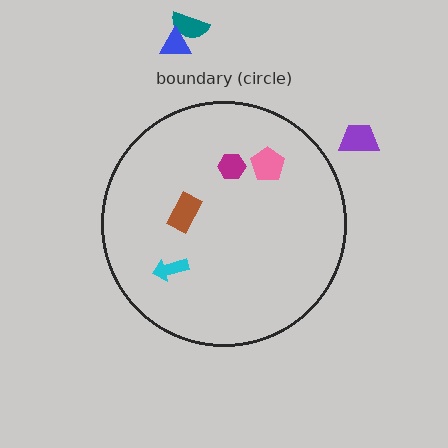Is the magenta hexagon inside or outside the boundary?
Inside.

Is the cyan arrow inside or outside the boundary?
Inside.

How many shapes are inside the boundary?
4 inside, 3 outside.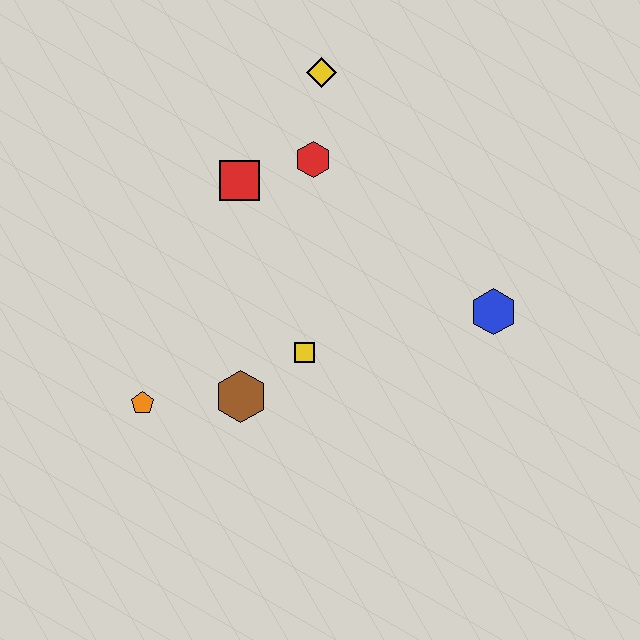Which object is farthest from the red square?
The blue hexagon is farthest from the red square.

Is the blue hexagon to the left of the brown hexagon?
No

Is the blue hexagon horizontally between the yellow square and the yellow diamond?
No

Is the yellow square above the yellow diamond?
No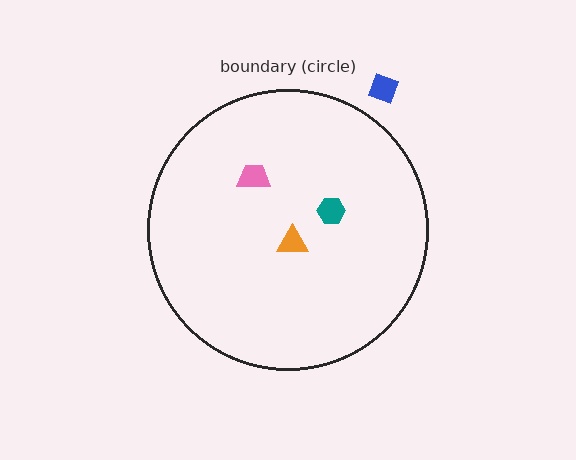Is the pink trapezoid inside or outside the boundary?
Inside.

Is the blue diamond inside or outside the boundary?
Outside.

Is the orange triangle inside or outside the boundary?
Inside.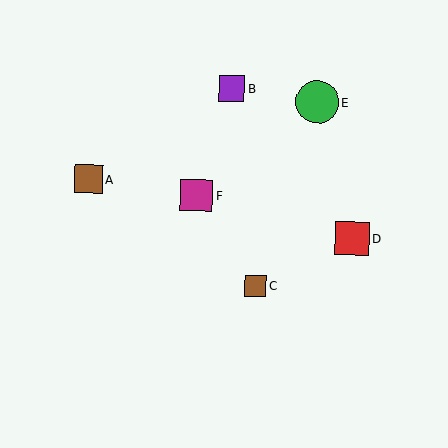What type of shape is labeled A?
Shape A is a brown square.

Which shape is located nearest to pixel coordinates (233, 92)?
The purple square (labeled B) at (232, 89) is nearest to that location.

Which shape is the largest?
The green circle (labeled E) is the largest.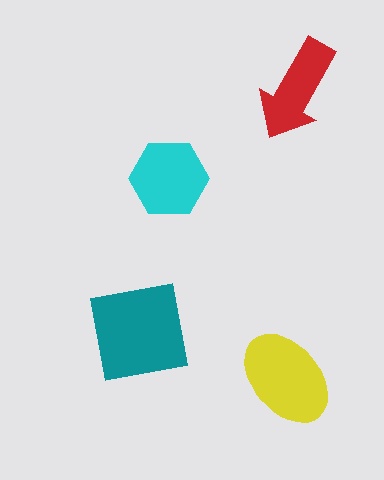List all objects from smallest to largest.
The red arrow, the cyan hexagon, the yellow ellipse, the teal square.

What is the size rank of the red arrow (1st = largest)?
4th.